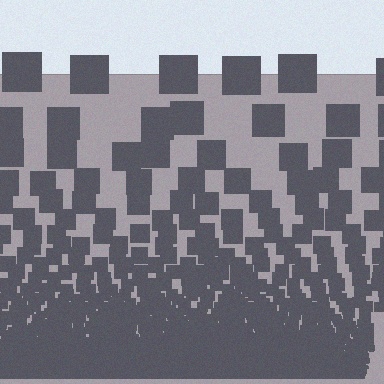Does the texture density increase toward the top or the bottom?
Density increases toward the bottom.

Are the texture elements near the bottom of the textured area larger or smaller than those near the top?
Smaller. The gradient is inverted — elements near the bottom are smaller and denser.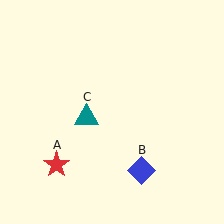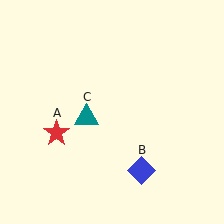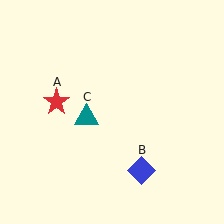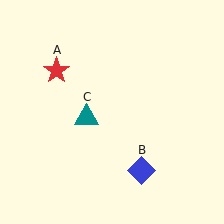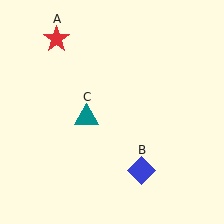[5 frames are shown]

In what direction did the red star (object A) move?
The red star (object A) moved up.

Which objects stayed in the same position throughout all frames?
Blue diamond (object B) and teal triangle (object C) remained stationary.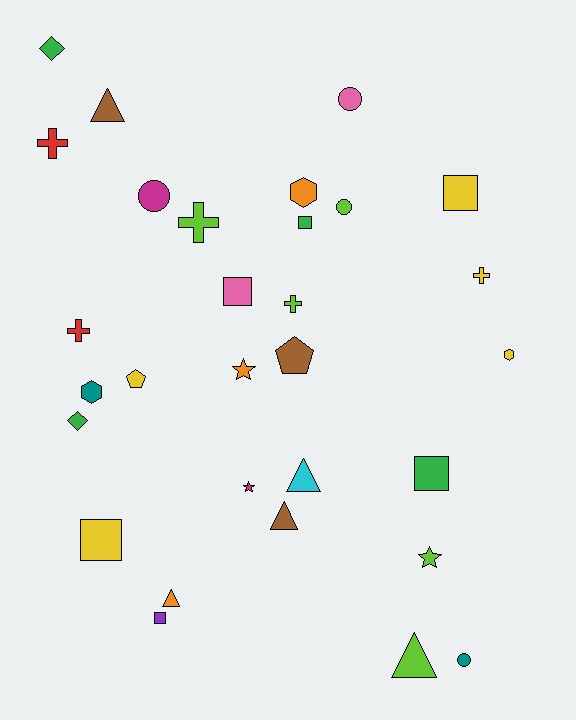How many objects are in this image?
There are 30 objects.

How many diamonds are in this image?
There are 2 diamonds.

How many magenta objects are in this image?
There are 2 magenta objects.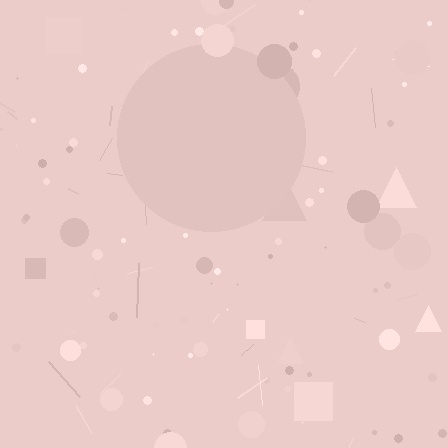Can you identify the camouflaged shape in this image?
The camouflaged shape is a circle.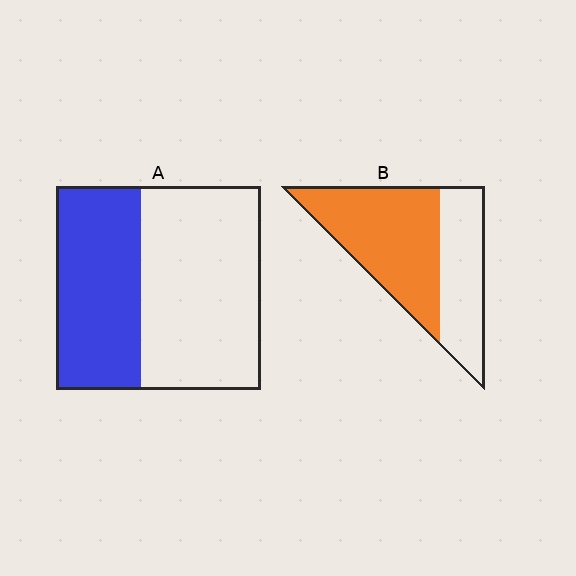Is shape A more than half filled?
No.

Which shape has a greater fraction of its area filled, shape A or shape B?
Shape B.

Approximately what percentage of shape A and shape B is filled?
A is approximately 40% and B is approximately 60%.